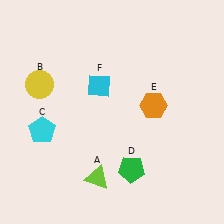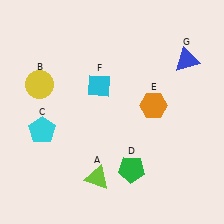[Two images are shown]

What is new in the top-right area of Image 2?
A blue triangle (G) was added in the top-right area of Image 2.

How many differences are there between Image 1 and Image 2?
There is 1 difference between the two images.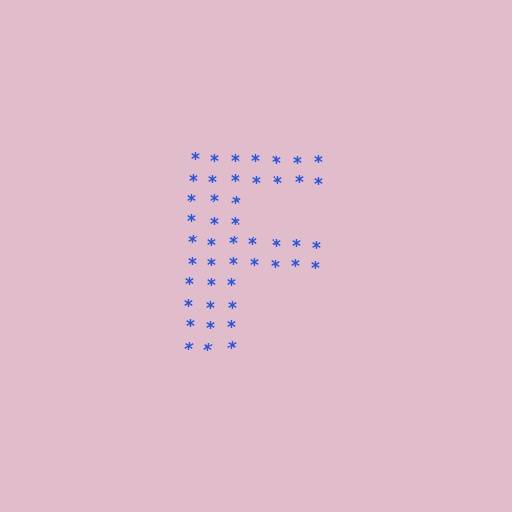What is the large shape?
The large shape is the letter F.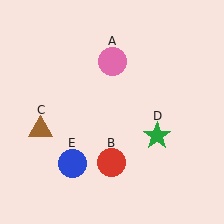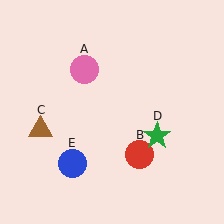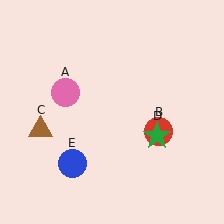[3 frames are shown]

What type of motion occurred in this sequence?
The pink circle (object A), red circle (object B) rotated counterclockwise around the center of the scene.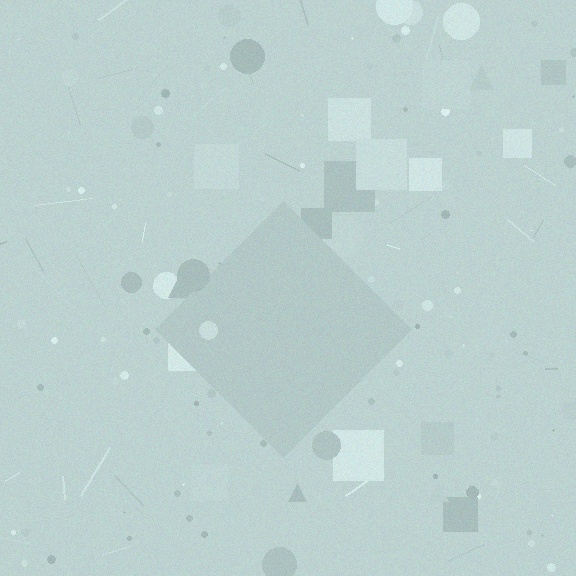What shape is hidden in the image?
A diamond is hidden in the image.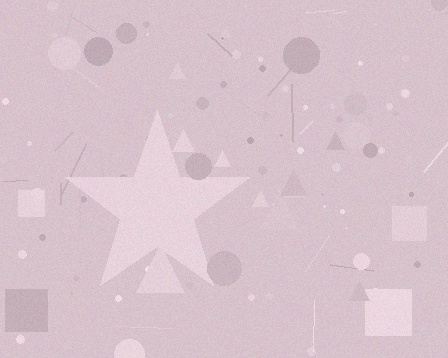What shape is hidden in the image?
A star is hidden in the image.